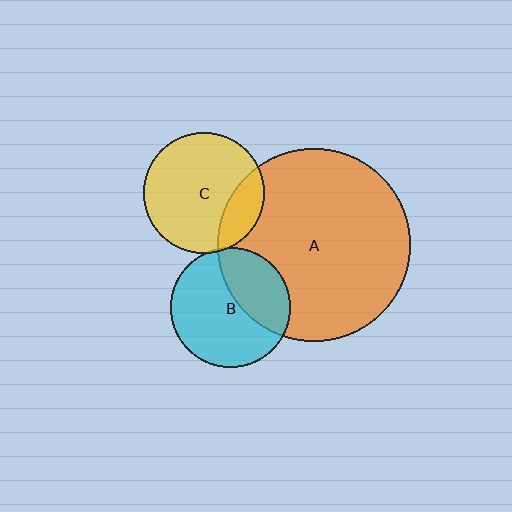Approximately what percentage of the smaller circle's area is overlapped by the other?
Approximately 5%.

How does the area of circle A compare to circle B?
Approximately 2.6 times.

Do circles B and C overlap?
Yes.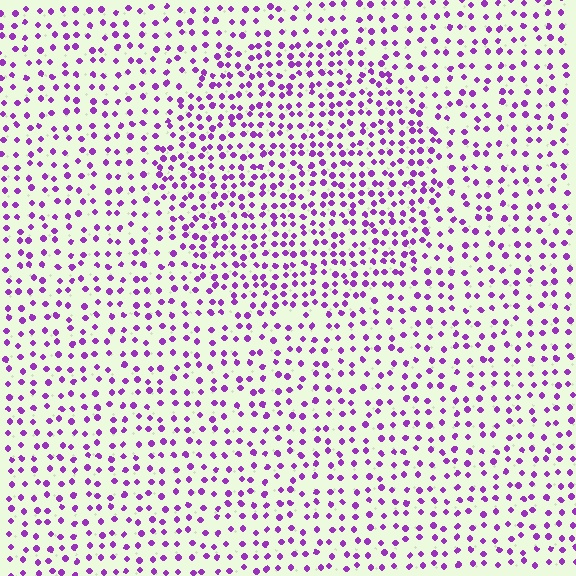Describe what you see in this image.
The image contains small purple elements arranged at two different densities. A circle-shaped region is visible where the elements are more densely packed than the surrounding area.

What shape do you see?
I see a circle.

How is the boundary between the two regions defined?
The boundary is defined by a change in element density (approximately 1.6x ratio). All elements are the same color, size, and shape.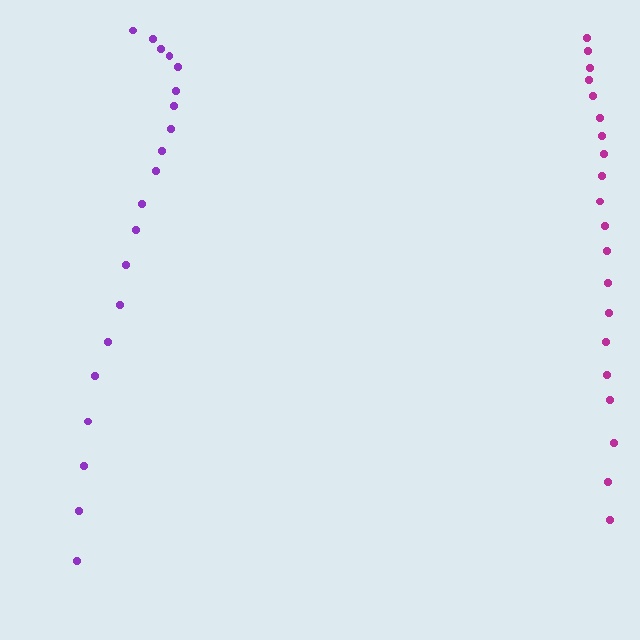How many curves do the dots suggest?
There are 2 distinct paths.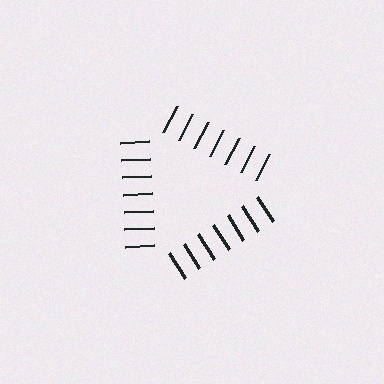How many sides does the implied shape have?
3 sides — the line-ends trace a triangle.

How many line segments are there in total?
21 — 7 along each of the 3 edges.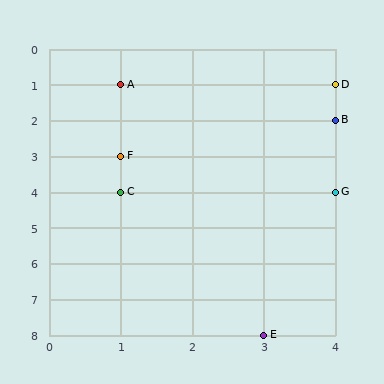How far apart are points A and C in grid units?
Points A and C are 3 rows apart.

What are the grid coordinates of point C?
Point C is at grid coordinates (1, 4).